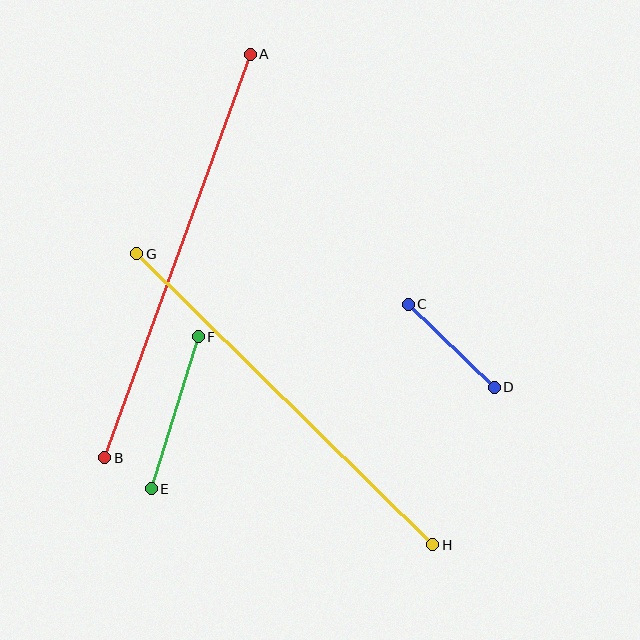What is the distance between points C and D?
The distance is approximately 120 pixels.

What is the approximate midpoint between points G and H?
The midpoint is at approximately (285, 399) pixels.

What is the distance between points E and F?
The distance is approximately 159 pixels.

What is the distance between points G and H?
The distance is approximately 415 pixels.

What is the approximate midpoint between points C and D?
The midpoint is at approximately (451, 346) pixels.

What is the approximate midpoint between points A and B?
The midpoint is at approximately (177, 256) pixels.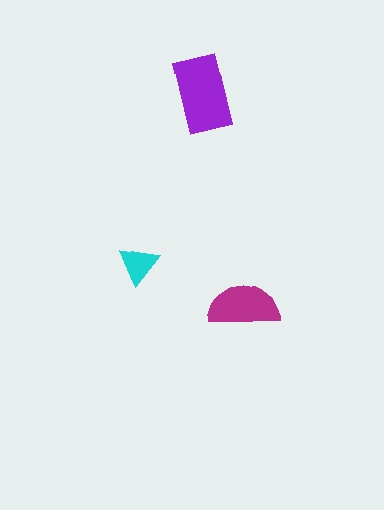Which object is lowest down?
The magenta semicircle is bottommost.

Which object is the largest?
The purple rectangle.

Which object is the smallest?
The cyan triangle.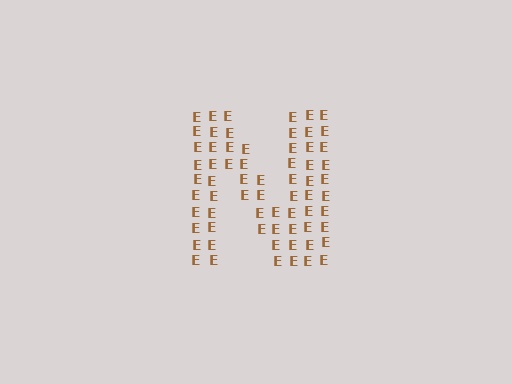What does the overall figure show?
The overall figure shows the letter N.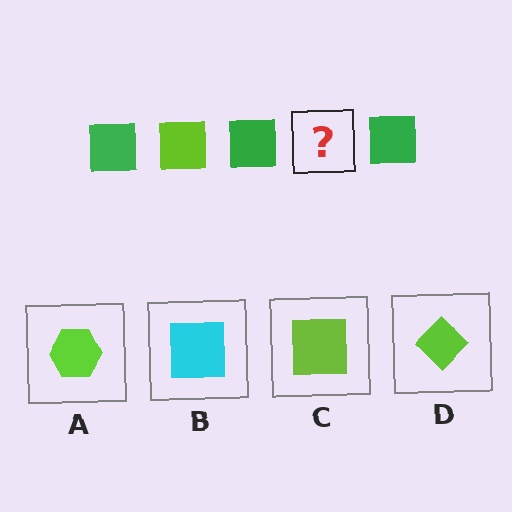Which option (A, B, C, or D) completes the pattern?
C.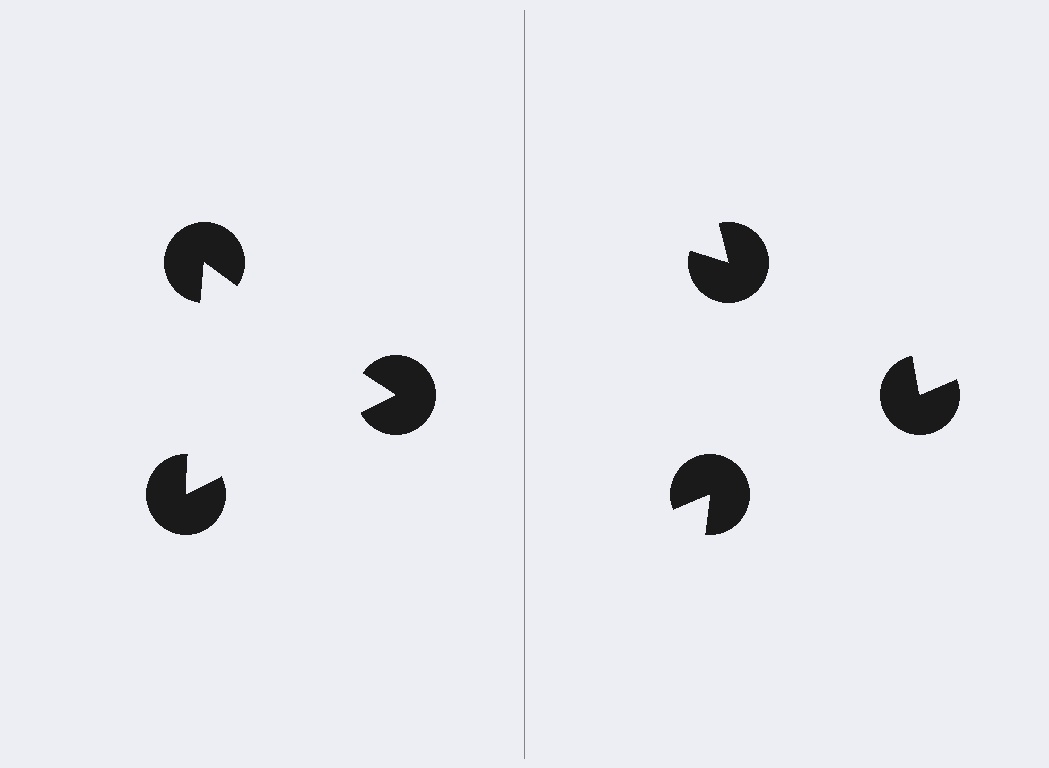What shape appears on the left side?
An illusory triangle.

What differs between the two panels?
The pac-man discs are positioned identically on both sides; only the wedge orientations differ. On the left they align to a triangle; on the right they are misaligned.